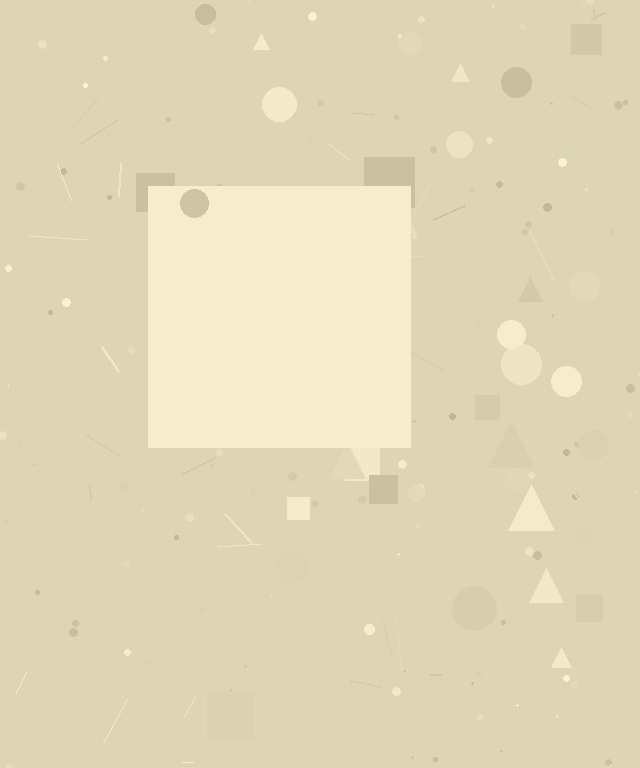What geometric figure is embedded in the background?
A square is embedded in the background.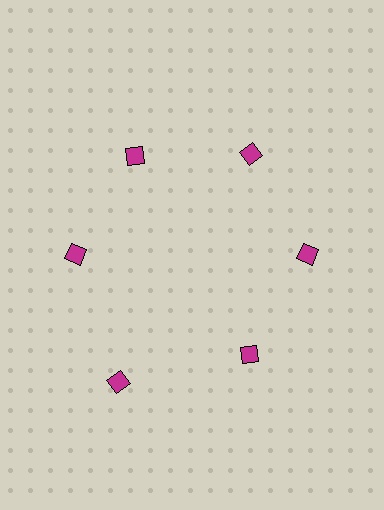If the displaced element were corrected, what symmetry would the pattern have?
It would have 6-fold rotational symmetry — the pattern would map onto itself every 60 degrees.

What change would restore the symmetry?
The symmetry would be restored by moving it inward, back onto the ring so that all 6 diamonds sit at equal angles and equal distance from the center.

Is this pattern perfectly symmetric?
No. The 6 magenta diamonds are arranged in a ring, but one element near the 7 o'clock position is pushed outward from the center, breaking the 6-fold rotational symmetry.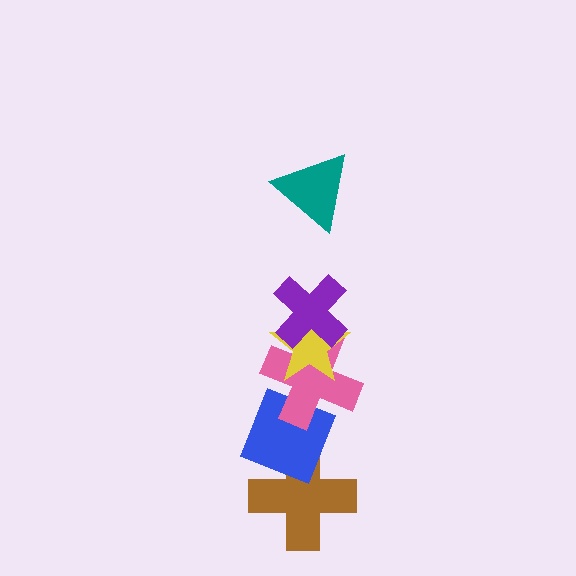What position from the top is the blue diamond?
The blue diamond is 5th from the top.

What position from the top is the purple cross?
The purple cross is 2nd from the top.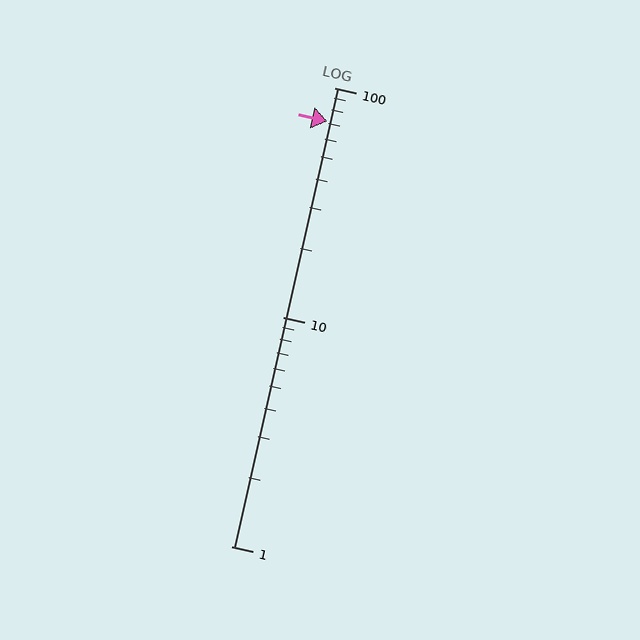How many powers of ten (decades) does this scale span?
The scale spans 2 decades, from 1 to 100.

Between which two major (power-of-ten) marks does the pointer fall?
The pointer is between 10 and 100.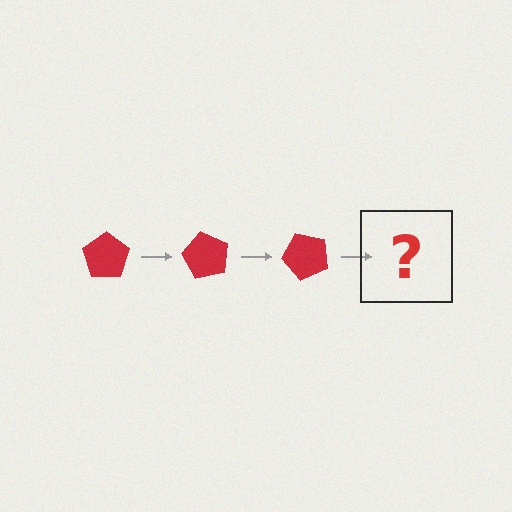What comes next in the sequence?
The next element should be a red pentagon rotated 180 degrees.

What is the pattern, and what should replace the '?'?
The pattern is that the pentagon rotates 60 degrees each step. The '?' should be a red pentagon rotated 180 degrees.